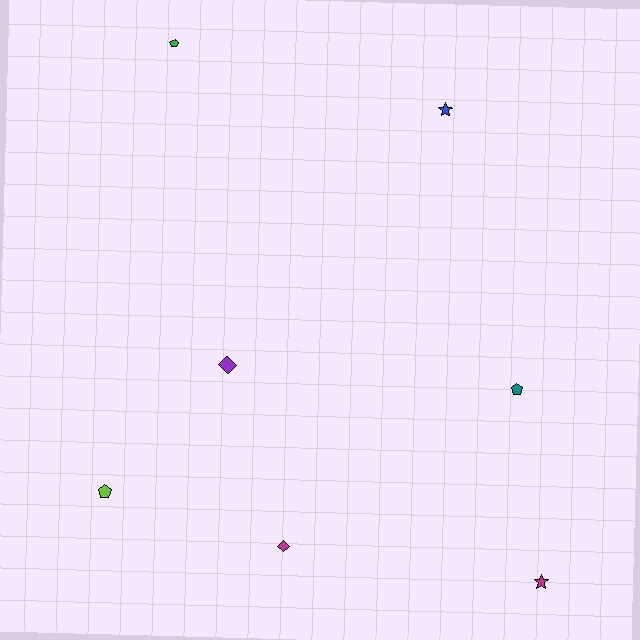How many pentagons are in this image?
There are 3 pentagons.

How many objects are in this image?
There are 7 objects.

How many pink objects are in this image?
There are no pink objects.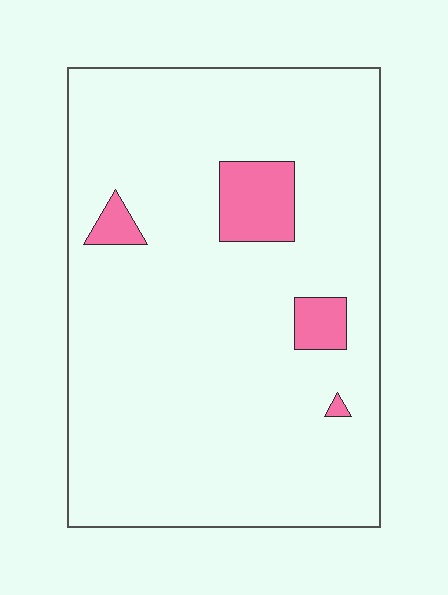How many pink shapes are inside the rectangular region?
4.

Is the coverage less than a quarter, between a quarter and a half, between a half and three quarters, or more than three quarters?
Less than a quarter.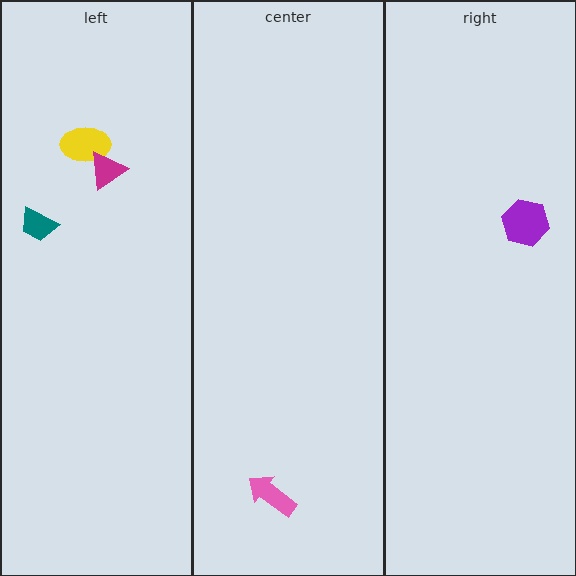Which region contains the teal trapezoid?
The left region.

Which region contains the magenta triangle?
The left region.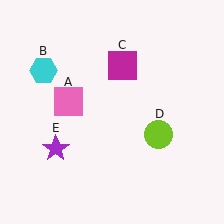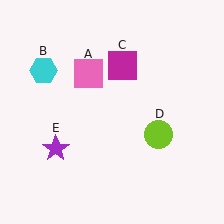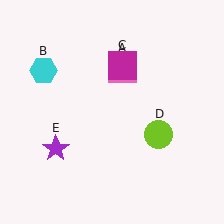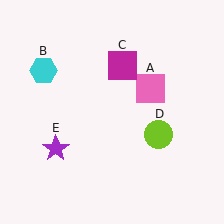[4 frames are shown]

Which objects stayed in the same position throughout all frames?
Cyan hexagon (object B) and magenta square (object C) and lime circle (object D) and purple star (object E) remained stationary.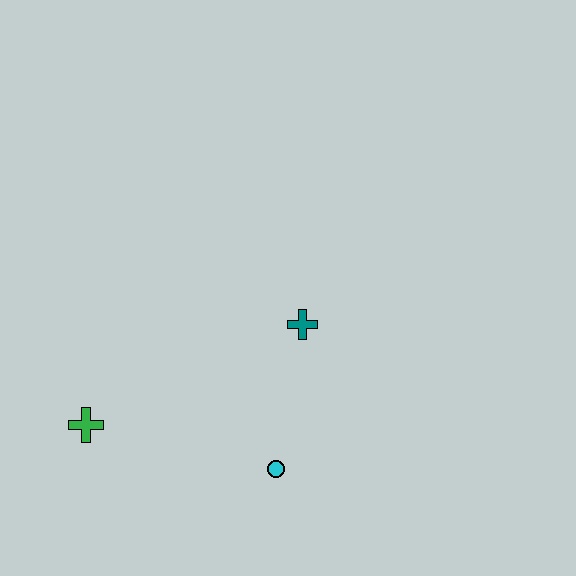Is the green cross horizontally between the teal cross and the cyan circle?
No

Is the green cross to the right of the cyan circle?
No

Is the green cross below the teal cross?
Yes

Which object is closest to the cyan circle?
The teal cross is closest to the cyan circle.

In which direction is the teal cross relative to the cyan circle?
The teal cross is above the cyan circle.